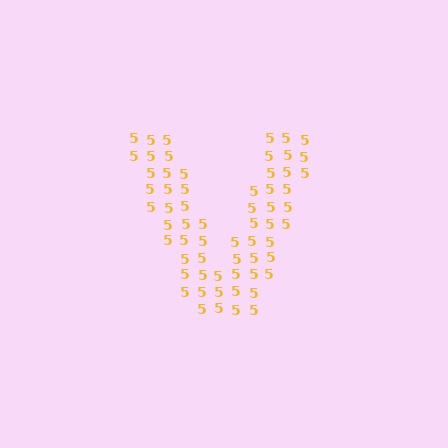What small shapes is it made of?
It is made of small digit 5's.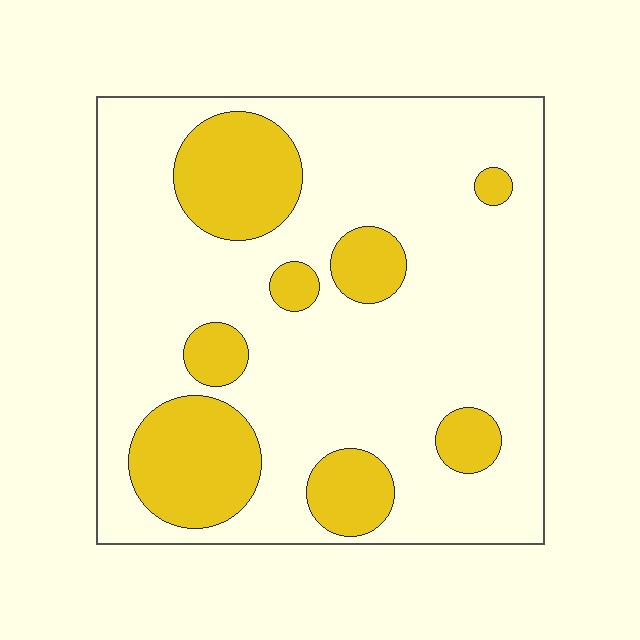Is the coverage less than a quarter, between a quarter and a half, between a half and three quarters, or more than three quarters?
Less than a quarter.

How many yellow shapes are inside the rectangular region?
8.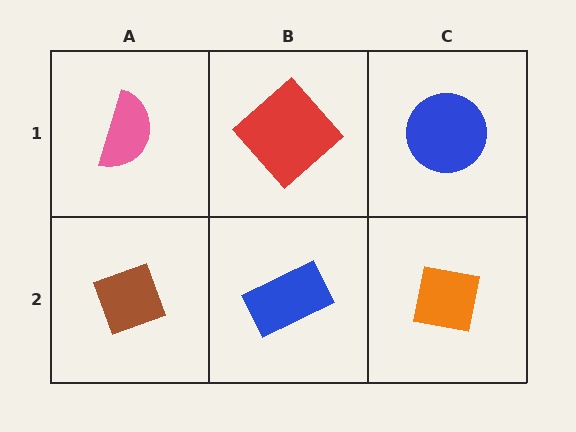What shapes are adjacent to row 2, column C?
A blue circle (row 1, column C), a blue rectangle (row 2, column B).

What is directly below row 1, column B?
A blue rectangle.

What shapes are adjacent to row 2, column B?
A red diamond (row 1, column B), a brown diamond (row 2, column A), an orange square (row 2, column C).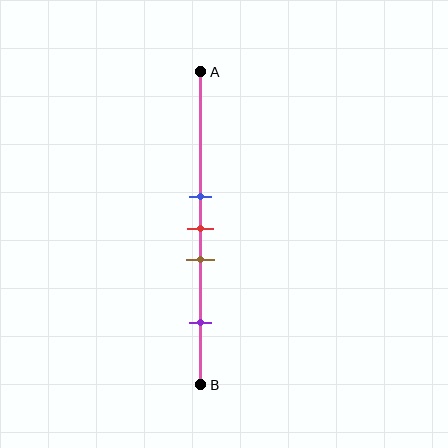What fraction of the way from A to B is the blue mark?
The blue mark is approximately 40% (0.4) of the way from A to B.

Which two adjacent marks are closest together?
The blue and red marks are the closest adjacent pair.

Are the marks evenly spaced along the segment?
No, the marks are not evenly spaced.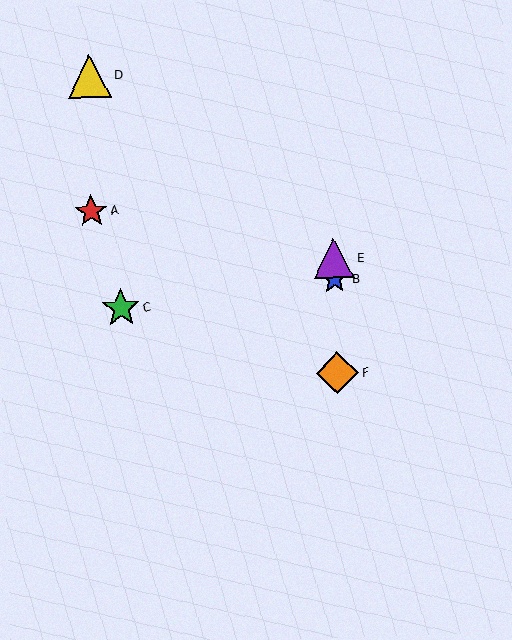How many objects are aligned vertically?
3 objects (B, E, F) are aligned vertically.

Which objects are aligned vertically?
Objects B, E, F are aligned vertically.